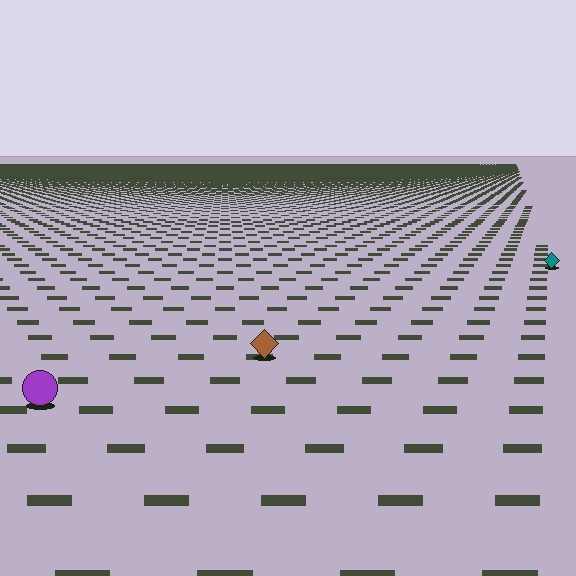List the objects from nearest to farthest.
From nearest to farthest: the purple circle, the brown diamond, the teal diamond.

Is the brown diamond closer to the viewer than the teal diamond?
Yes. The brown diamond is closer — you can tell from the texture gradient: the ground texture is coarser near it.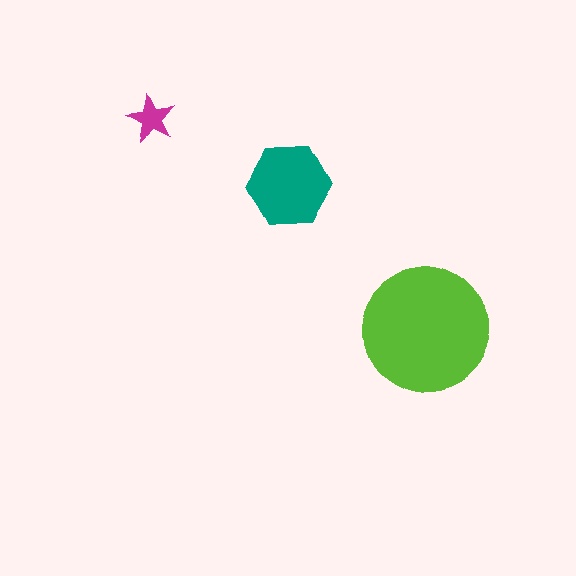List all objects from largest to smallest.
The lime circle, the teal hexagon, the magenta star.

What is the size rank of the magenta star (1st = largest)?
3rd.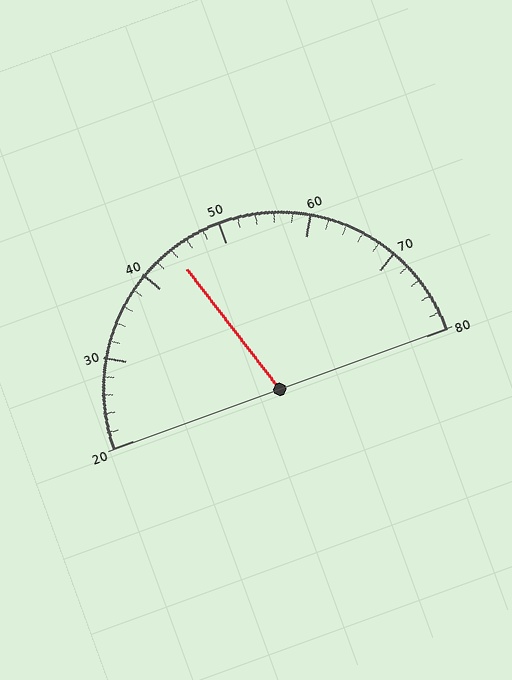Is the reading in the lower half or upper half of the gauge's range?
The reading is in the lower half of the range (20 to 80).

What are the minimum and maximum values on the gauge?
The gauge ranges from 20 to 80.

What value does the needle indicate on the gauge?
The needle indicates approximately 44.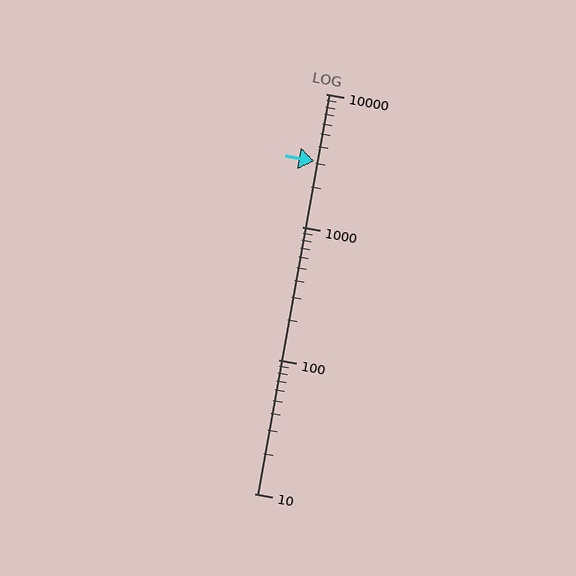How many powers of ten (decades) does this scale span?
The scale spans 3 decades, from 10 to 10000.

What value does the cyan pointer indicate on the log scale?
The pointer indicates approximately 3100.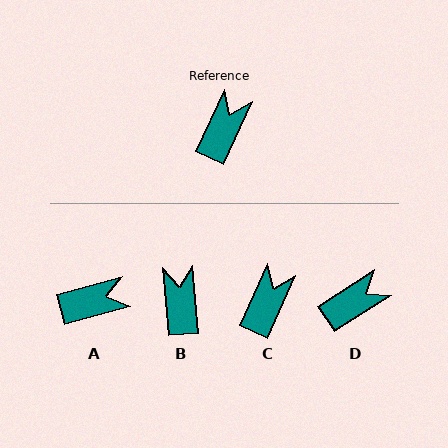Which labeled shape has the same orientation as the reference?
C.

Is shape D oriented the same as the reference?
No, it is off by about 33 degrees.